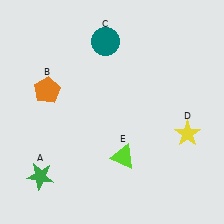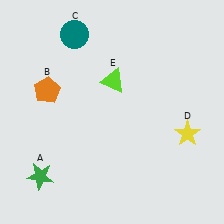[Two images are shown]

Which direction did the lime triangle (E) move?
The lime triangle (E) moved up.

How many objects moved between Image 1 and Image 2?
2 objects moved between the two images.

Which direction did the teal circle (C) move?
The teal circle (C) moved left.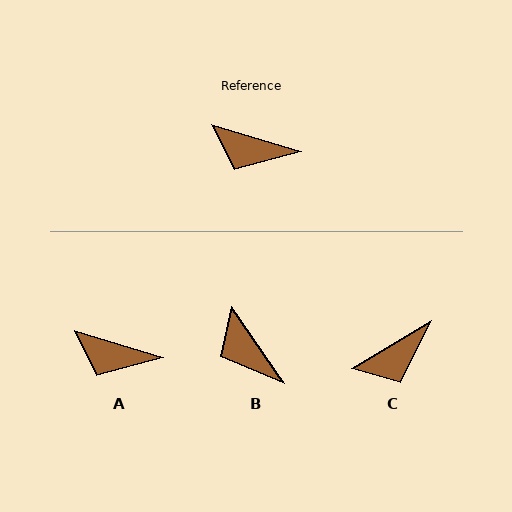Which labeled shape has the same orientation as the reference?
A.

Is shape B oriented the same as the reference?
No, it is off by about 38 degrees.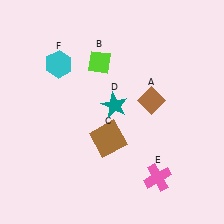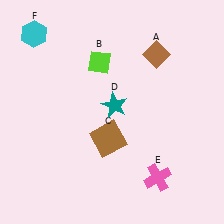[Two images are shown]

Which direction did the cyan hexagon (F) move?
The cyan hexagon (F) moved up.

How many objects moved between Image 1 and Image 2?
2 objects moved between the two images.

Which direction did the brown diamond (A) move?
The brown diamond (A) moved up.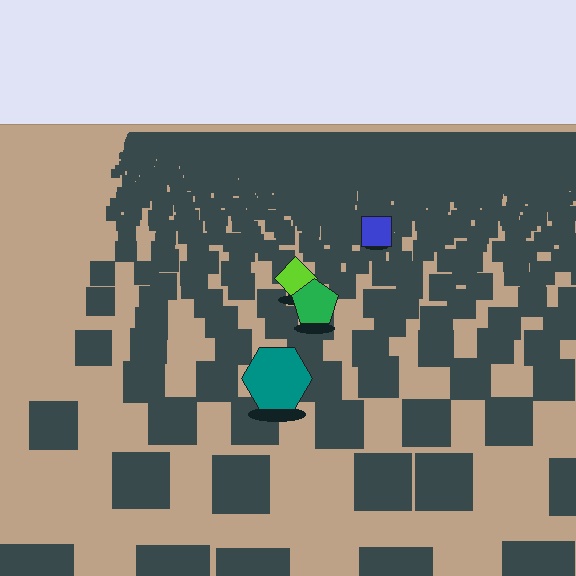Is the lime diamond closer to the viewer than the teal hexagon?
No. The teal hexagon is closer — you can tell from the texture gradient: the ground texture is coarser near it.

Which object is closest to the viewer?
The teal hexagon is closest. The texture marks near it are larger and more spread out.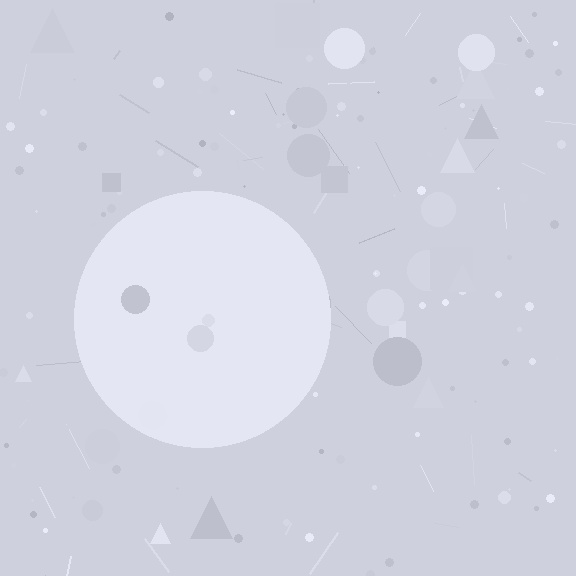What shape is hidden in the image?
A circle is hidden in the image.